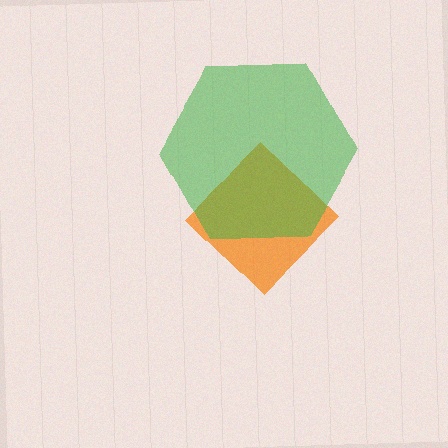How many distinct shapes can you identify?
There are 2 distinct shapes: an orange diamond, a green hexagon.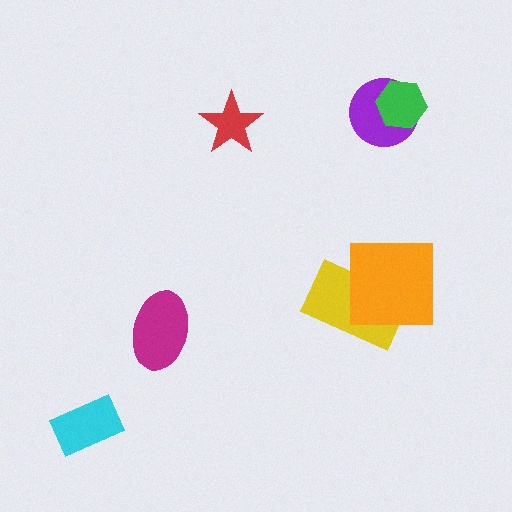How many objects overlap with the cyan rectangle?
0 objects overlap with the cyan rectangle.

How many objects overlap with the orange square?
1 object overlaps with the orange square.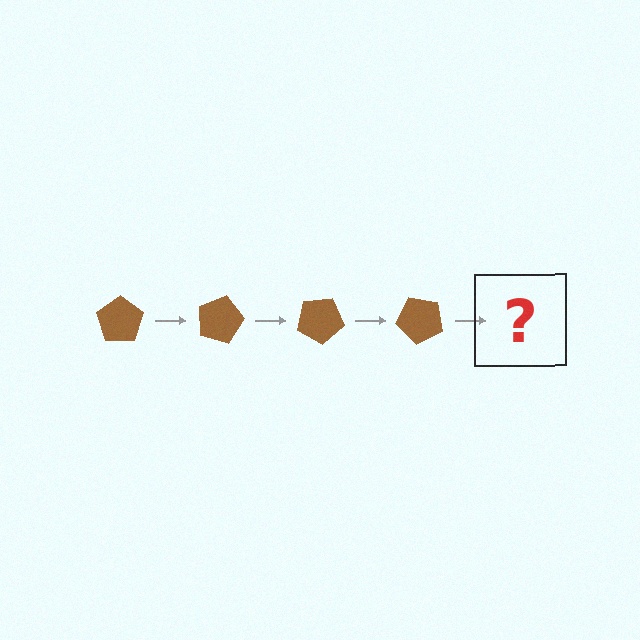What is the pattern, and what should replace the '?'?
The pattern is that the pentagon rotates 15 degrees each step. The '?' should be a brown pentagon rotated 60 degrees.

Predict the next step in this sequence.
The next step is a brown pentagon rotated 60 degrees.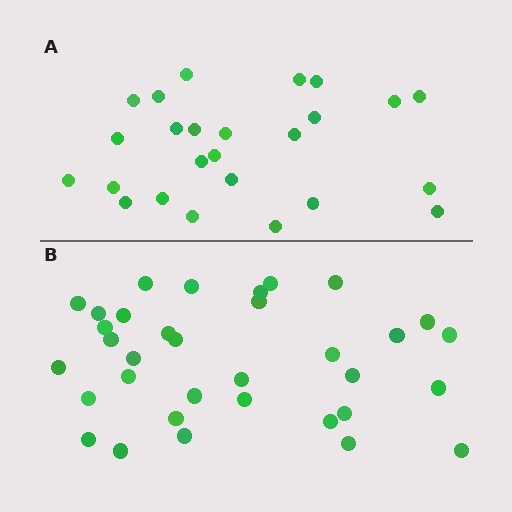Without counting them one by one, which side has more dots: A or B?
Region B (the bottom region) has more dots.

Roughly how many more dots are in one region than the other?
Region B has roughly 8 or so more dots than region A.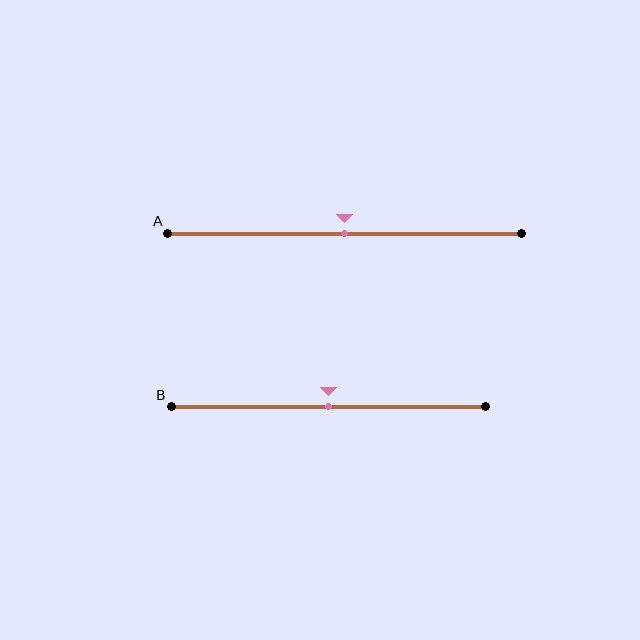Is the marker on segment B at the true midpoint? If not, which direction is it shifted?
Yes, the marker on segment B is at the true midpoint.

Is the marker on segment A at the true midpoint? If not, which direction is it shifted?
Yes, the marker on segment A is at the true midpoint.